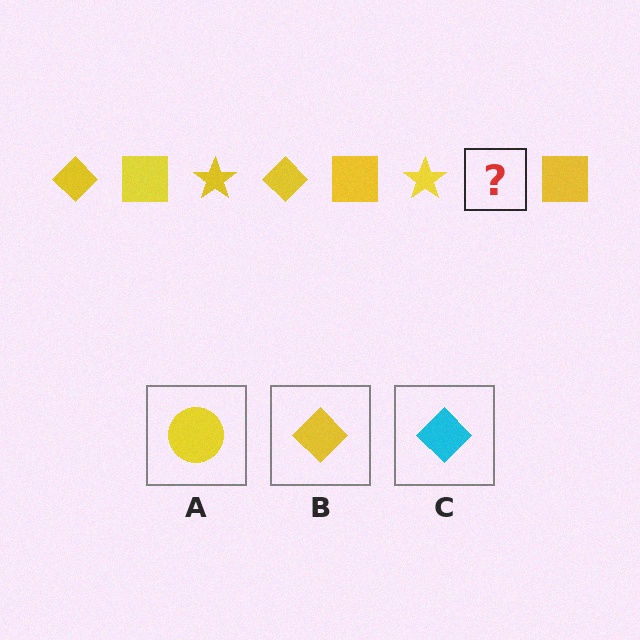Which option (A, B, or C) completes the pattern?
B.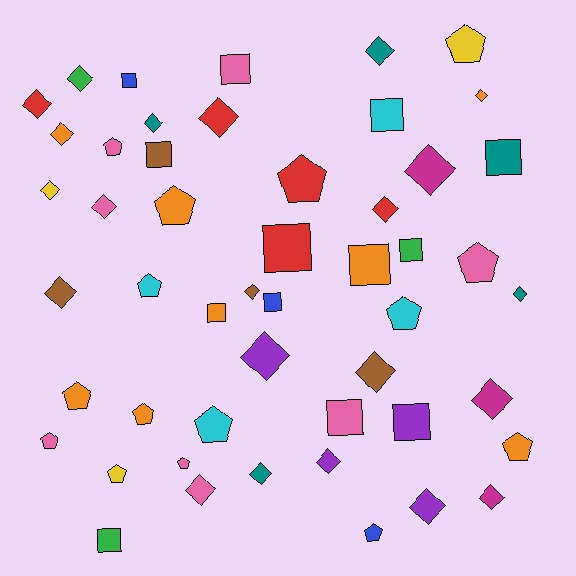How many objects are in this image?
There are 50 objects.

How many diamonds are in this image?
There are 22 diamonds.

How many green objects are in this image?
There are 3 green objects.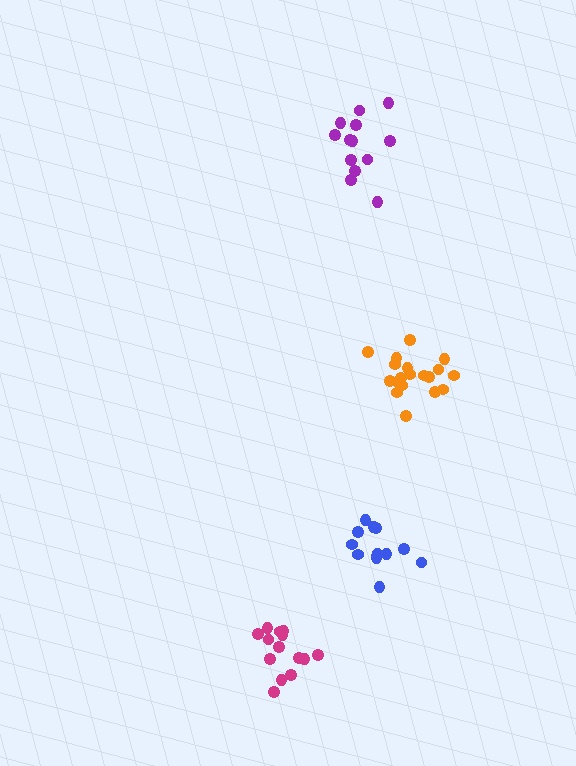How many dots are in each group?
Group 1: 14 dots, Group 2: 13 dots, Group 3: 19 dots, Group 4: 14 dots (60 total).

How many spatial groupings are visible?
There are 4 spatial groupings.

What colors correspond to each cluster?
The clusters are colored: magenta, purple, orange, blue.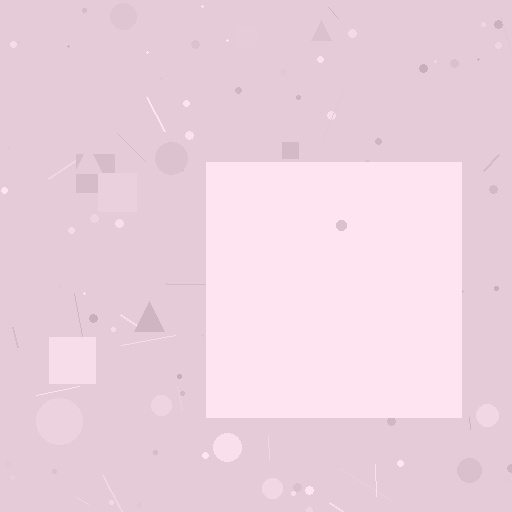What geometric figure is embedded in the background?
A square is embedded in the background.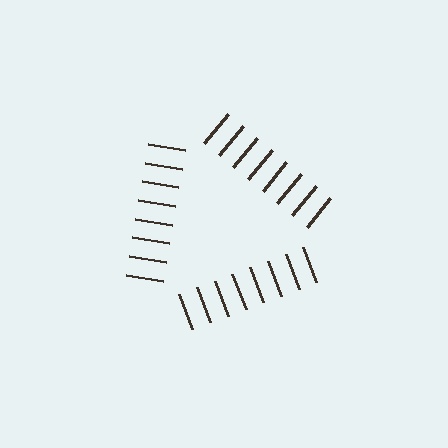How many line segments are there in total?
24 — 8 along each of the 3 edges.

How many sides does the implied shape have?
3 sides — the line-ends trace a triangle.